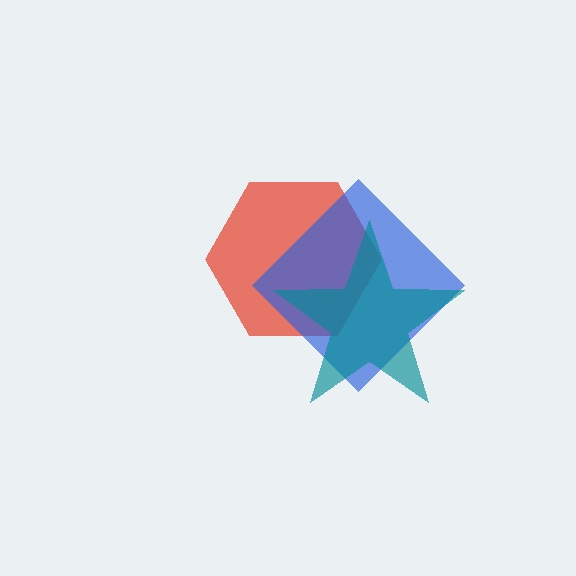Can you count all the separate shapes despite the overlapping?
Yes, there are 3 separate shapes.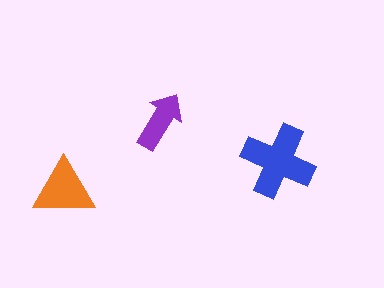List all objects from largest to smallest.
The blue cross, the orange triangle, the purple arrow.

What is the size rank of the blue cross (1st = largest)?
1st.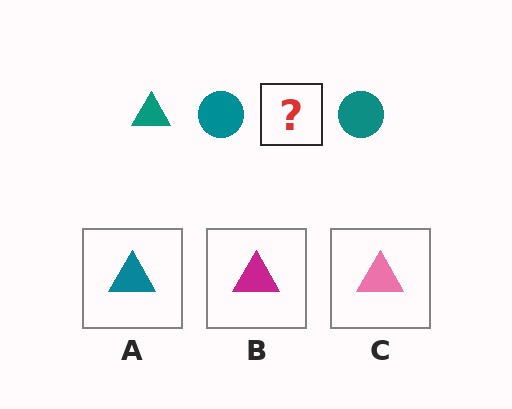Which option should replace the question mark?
Option A.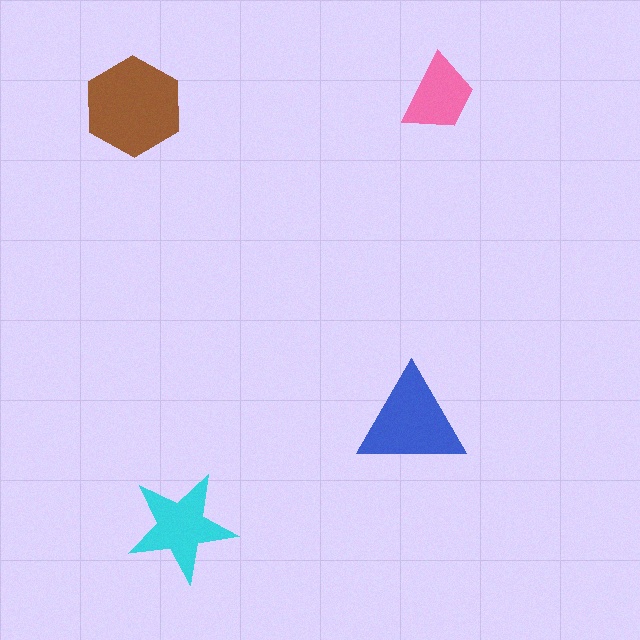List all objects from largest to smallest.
The brown hexagon, the blue triangle, the cyan star, the pink trapezoid.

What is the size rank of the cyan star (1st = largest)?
3rd.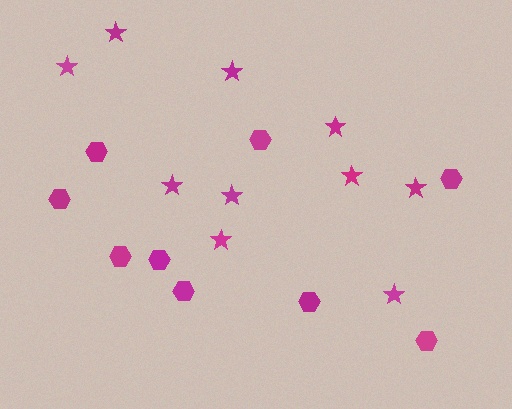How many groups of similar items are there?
There are 2 groups: one group of hexagons (9) and one group of stars (10).